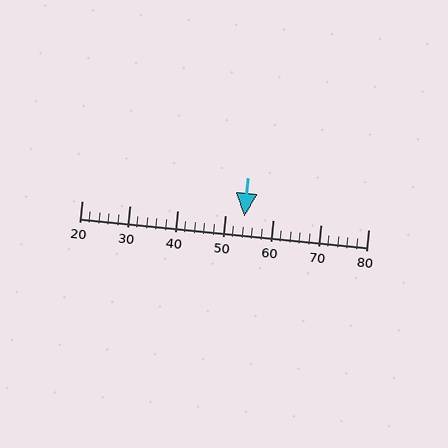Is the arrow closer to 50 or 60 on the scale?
The arrow is closer to 50.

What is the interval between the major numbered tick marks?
The major tick marks are spaced 10 units apart.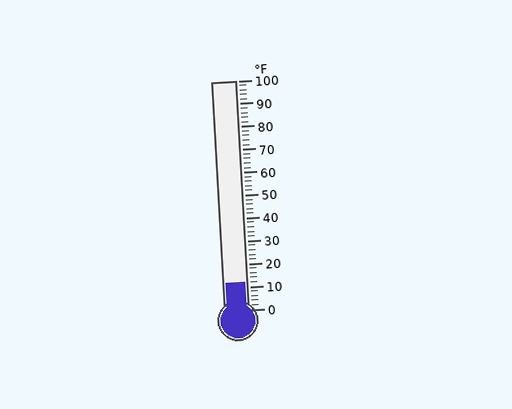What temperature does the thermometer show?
The thermometer shows approximately 12°F.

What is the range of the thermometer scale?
The thermometer scale ranges from 0°F to 100°F.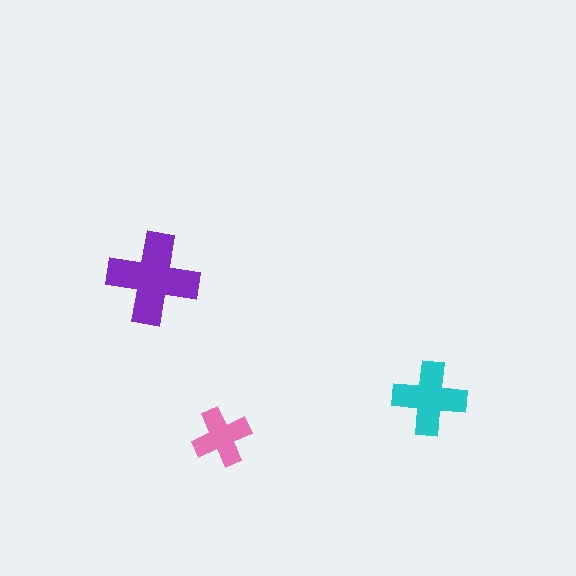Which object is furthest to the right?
The cyan cross is rightmost.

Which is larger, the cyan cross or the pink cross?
The cyan one.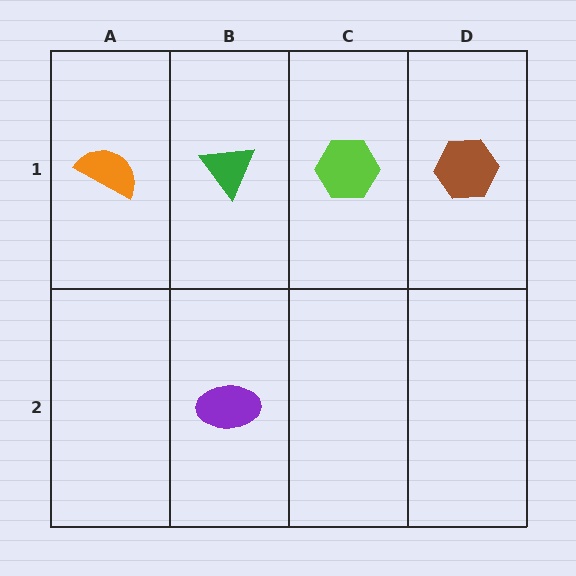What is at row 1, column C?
A lime hexagon.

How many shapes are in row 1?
4 shapes.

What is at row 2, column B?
A purple ellipse.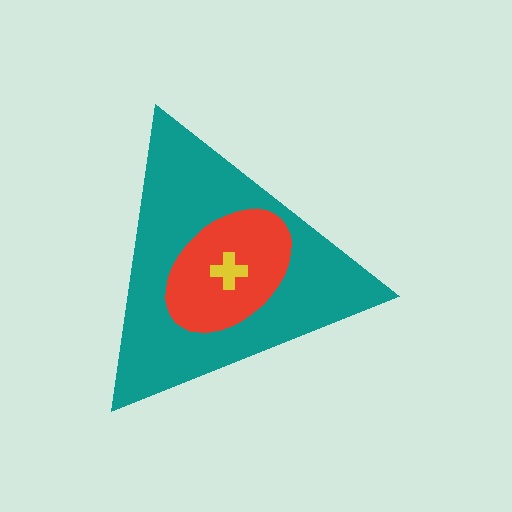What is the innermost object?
The yellow cross.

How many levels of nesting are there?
3.